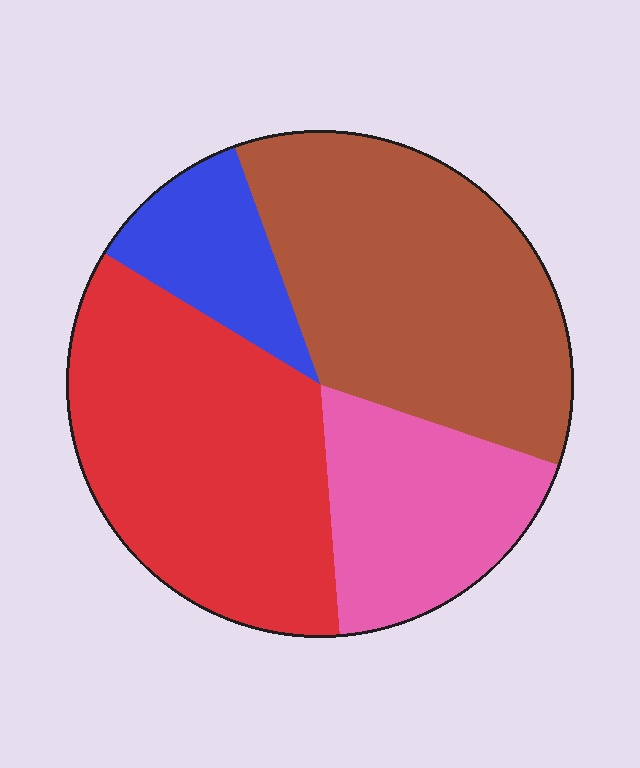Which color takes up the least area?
Blue, at roughly 10%.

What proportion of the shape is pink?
Pink takes up less than a quarter of the shape.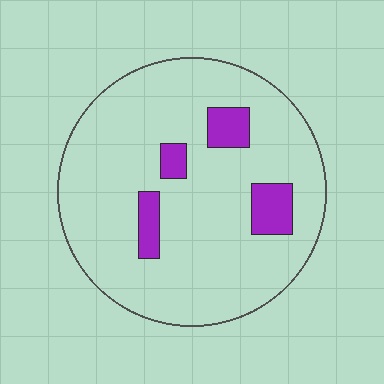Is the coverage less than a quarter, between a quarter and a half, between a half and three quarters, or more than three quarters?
Less than a quarter.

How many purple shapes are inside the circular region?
4.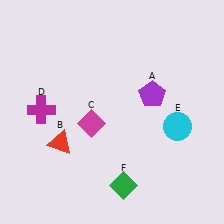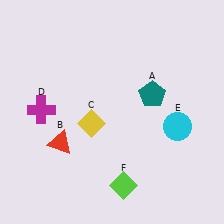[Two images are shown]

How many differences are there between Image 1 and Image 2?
There are 3 differences between the two images.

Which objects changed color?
A changed from purple to teal. C changed from magenta to yellow. F changed from green to lime.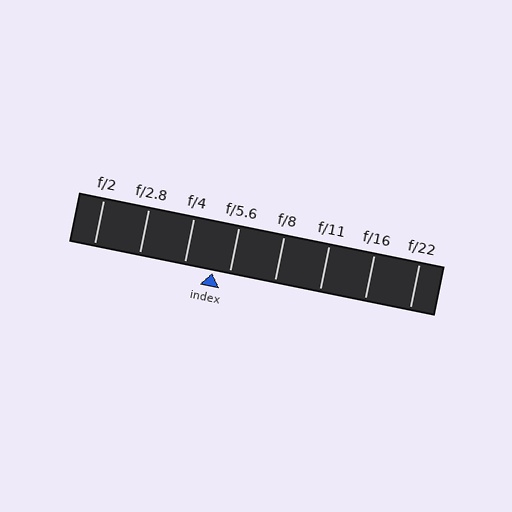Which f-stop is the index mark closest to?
The index mark is closest to f/5.6.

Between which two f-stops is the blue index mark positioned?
The index mark is between f/4 and f/5.6.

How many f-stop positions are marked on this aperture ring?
There are 8 f-stop positions marked.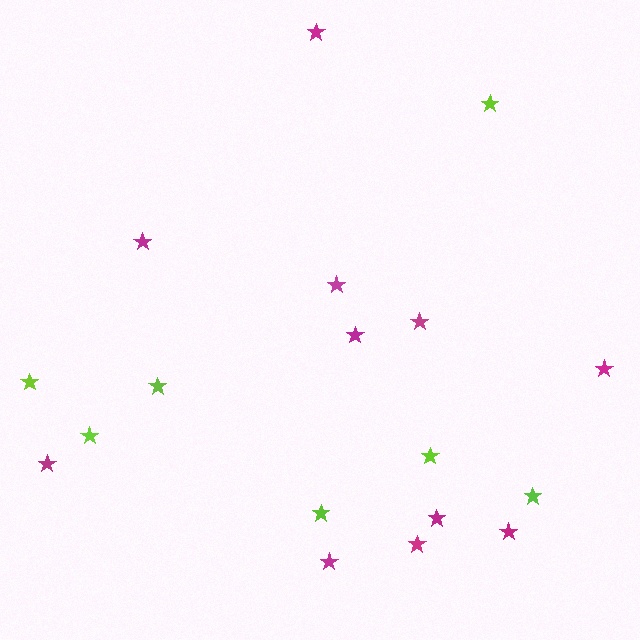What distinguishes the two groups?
There are 2 groups: one group of lime stars (7) and one group of magenta stars (11).